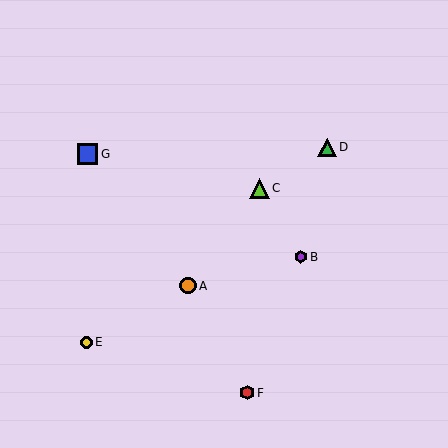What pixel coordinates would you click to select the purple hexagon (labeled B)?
Click at (301, 257) to select the purple hexagon B.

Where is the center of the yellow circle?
The center of the yellow circle is at (86, 342).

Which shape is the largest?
The blue square (labeled G) is the largest.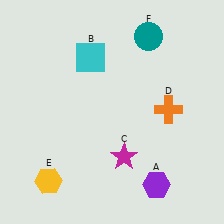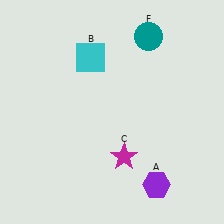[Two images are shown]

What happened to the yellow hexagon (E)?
The yellow hexagon (E) was removed in Image 2. It was in the bottom-left area of Image 1.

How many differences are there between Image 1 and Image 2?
There are 2 differences between the two images.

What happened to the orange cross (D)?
The orange cross (D) was removed in Image 2. It was in the top-right area of Image 1.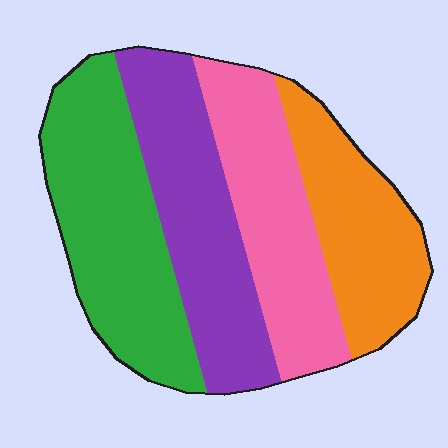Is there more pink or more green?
Green.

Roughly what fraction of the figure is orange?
Orange takes up about one fifth (1/5) of the figure.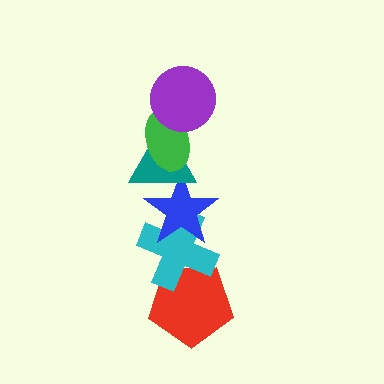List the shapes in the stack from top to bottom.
From top to bottom: the purple circle, the green ellipse, the teal triangle, the blue star, the cyan cross, the red pentagon.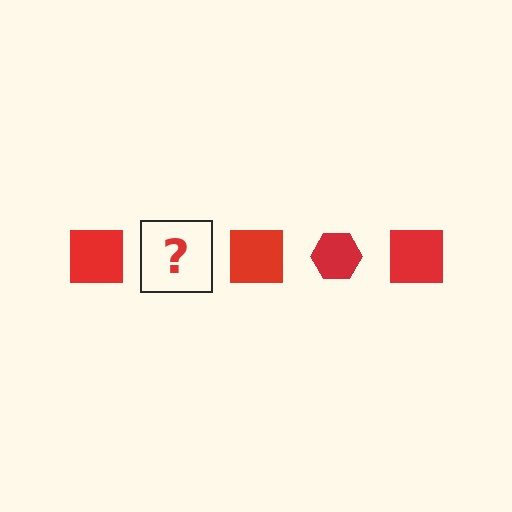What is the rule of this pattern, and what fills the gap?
The rule is that the pattern cycles through square, hexagon shapes in red. The gap should be filled with a red hexagon.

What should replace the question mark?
The question mark should be replaced with a red hexagon.